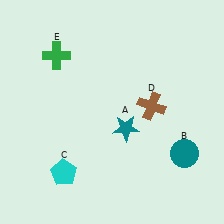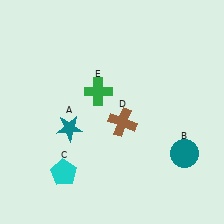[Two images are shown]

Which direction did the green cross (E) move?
The green cross (E) moved right.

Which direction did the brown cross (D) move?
The brown cross (D) moved left.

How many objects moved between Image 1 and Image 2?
3 objects moved between the two images.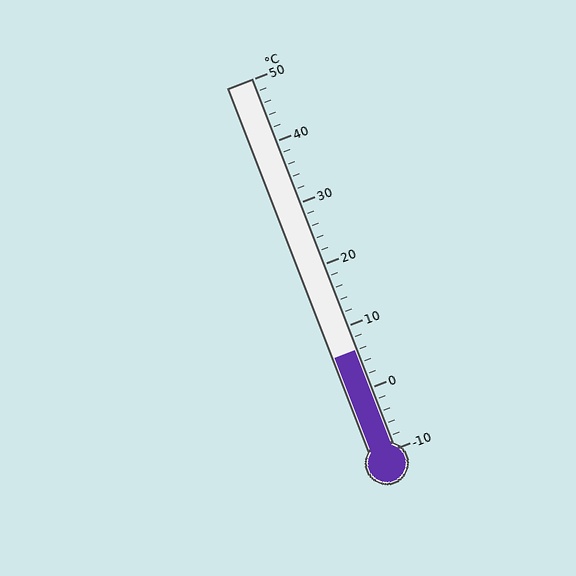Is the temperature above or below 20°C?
The temperature is below 20°C.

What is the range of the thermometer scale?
The thermometer scale ranges from -10°C to 50°C.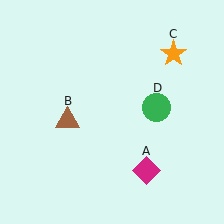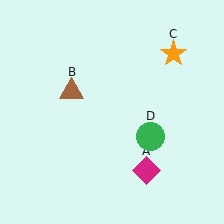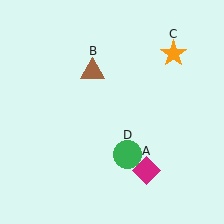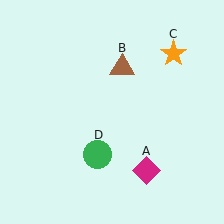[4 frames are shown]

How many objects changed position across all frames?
2 objects changed position: brown triangle (object B), green circle (object D).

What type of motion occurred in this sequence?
The brown triangle (object B), green circle (object D) rotated clockwise around the center of the scene.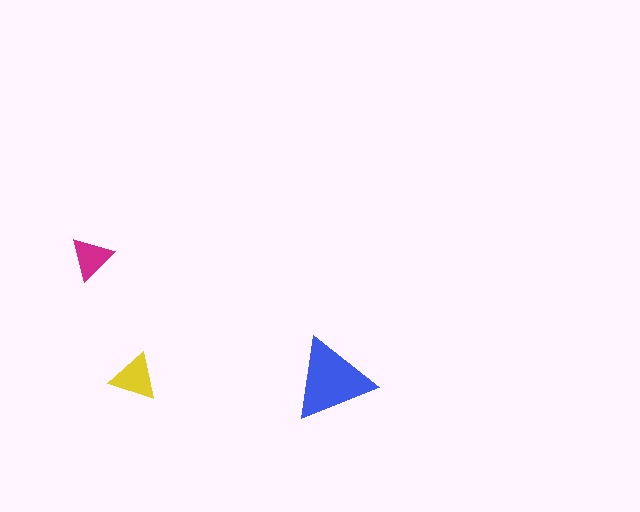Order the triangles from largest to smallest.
the blue one, the yellow one, the magenta one.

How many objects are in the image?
There are 3 objects in the image.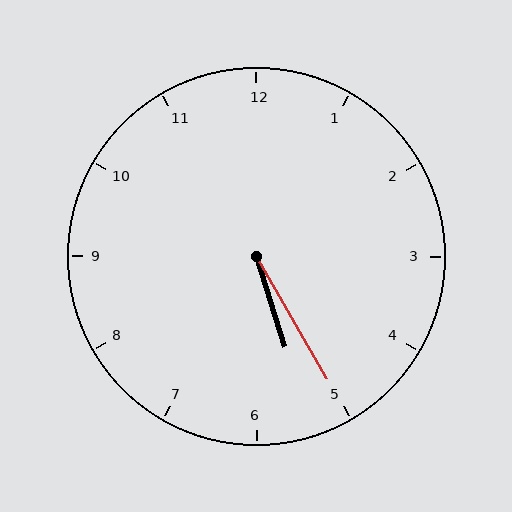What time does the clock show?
5:25.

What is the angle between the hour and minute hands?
Approximately 12 degrees.